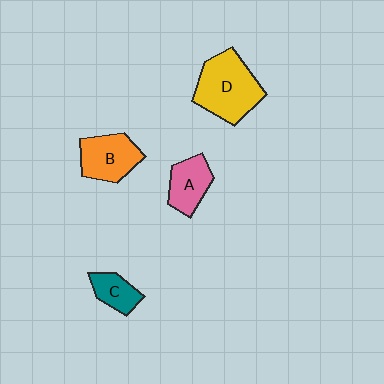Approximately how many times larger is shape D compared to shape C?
Approximately 2.4 times.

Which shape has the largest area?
Shape D (yellow).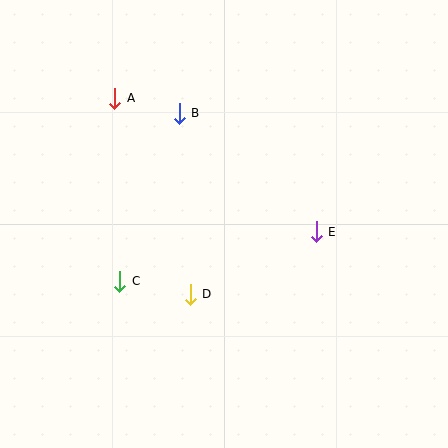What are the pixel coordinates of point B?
Point B is at (179, 113).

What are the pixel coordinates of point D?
Point D is at (190, 294).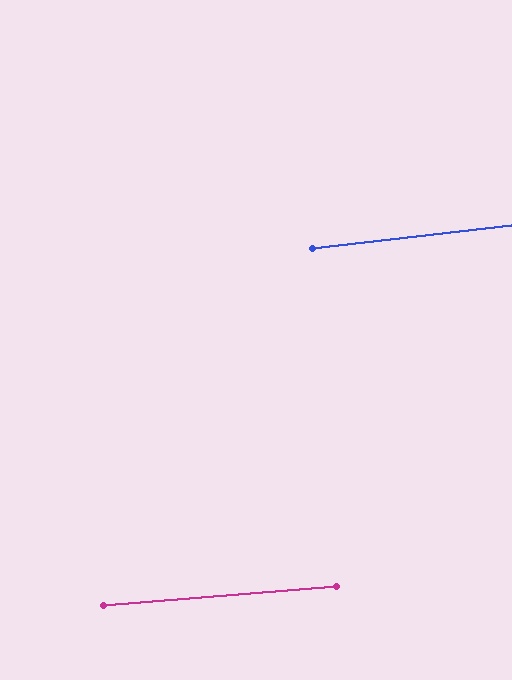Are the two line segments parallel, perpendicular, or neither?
Parallel — their directions differ by only 1.9°.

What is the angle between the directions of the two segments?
Approximately 2 degrees.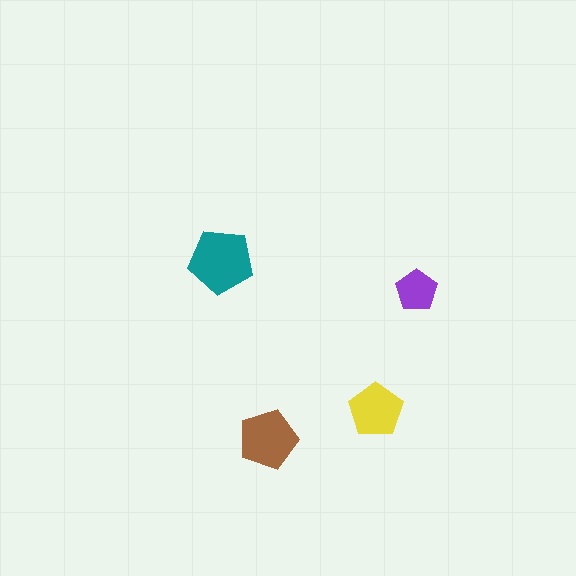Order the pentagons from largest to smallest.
the teal one, the brown one, the yellow one, the purple one.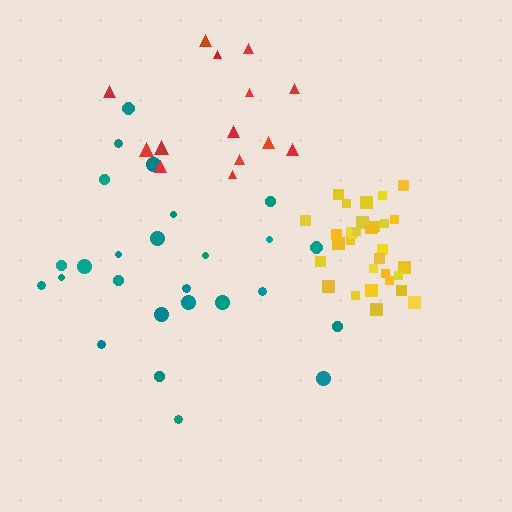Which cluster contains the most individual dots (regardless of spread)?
Yellow (31).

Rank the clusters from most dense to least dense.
yellow, teal, red.